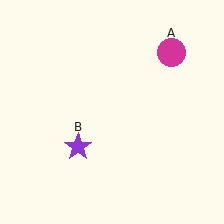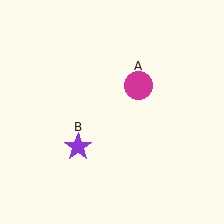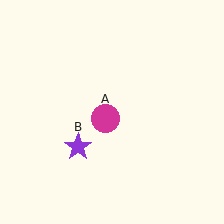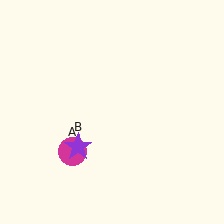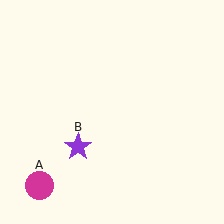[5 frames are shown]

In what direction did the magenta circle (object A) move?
The magenta circle (object A) moved down and to the left.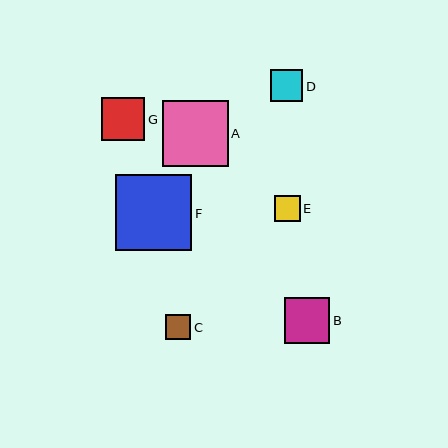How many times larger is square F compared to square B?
Square F is approximately 1.7 times the size of square B.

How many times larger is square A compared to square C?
Square A is approximately 2.6 times the size of square C.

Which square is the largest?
Square F is the largest with a size of approximately 76 pixels.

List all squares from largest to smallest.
From largest to smallest: F, A, B, G, D, E, C.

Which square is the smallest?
Square C is the smallest with a size of approximately 25 pixels.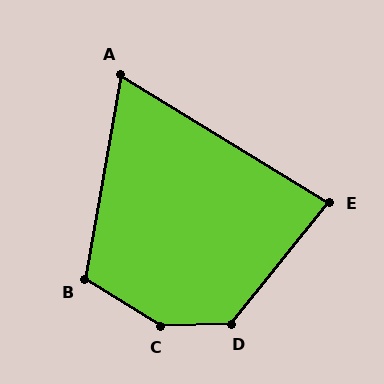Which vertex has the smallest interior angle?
A, at approximately 68 degrees.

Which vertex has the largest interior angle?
C, at approximately 146 degrees.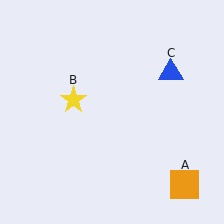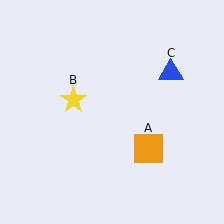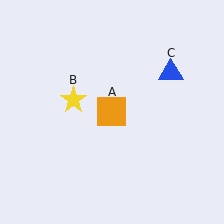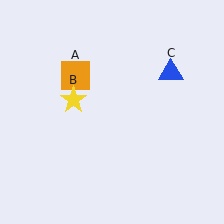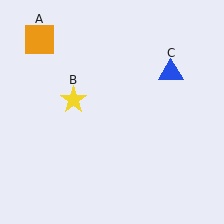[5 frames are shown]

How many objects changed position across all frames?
1 object changed position: orange square (object A).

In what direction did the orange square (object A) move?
The orange square (object A) moved up and to the left.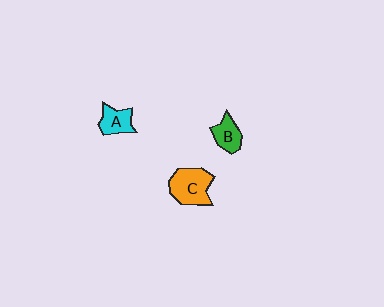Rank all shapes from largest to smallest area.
From largest to smallest: C (orange), A (cyan), B (green).